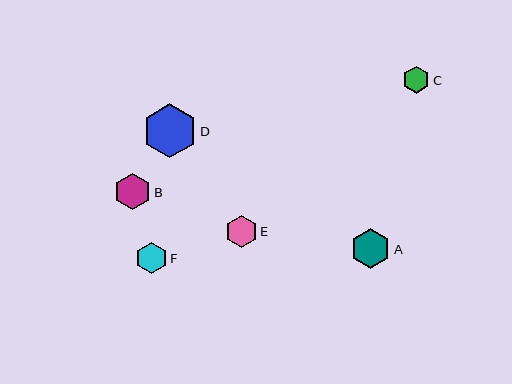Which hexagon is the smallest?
Hexagon C is the smallest with a size of approximately 27 pixels.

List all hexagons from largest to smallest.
From largest to smallest: D, A, B, E, F, C.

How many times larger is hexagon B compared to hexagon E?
Hexagon B is approximately 1.1 times the size of hexagon E.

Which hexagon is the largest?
Hexagon D is the largest with a size of approximately 54 pixels.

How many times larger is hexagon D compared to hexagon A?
Hexagon D is approximately 1.4 times the size of hexagon A.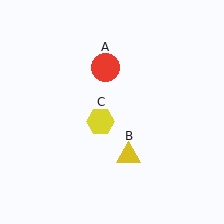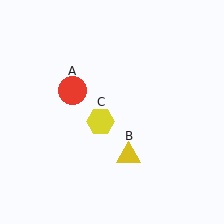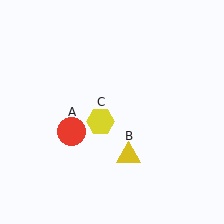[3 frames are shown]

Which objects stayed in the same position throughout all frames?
Yellow triangle (object B) and yellow hexagon (object C) remained stationary.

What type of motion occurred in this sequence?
The red circle (object A) rotated counterclockwise around the center of the scene.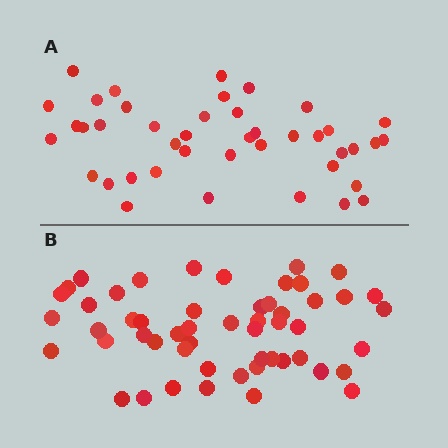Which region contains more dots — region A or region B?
Region B (the bottom region) has more dots.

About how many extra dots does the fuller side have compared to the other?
Region B has roughly 12 or so more dots than region A.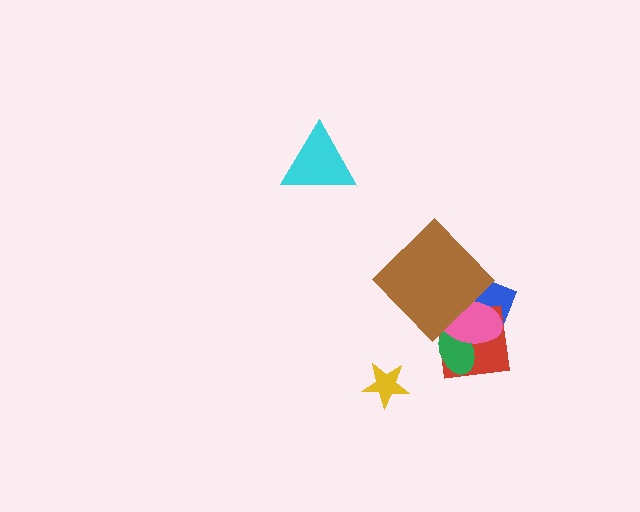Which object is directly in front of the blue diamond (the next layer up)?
The red square is directly in front of the blue diamond.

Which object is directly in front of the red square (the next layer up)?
The green ellipse is directly in front of the red square.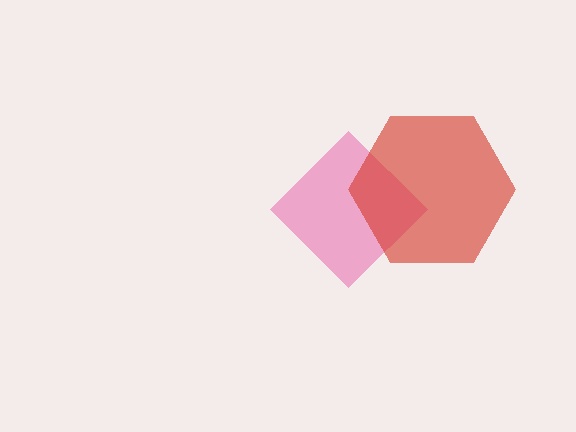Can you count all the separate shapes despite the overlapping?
Yes, there are 2 separate shapes.